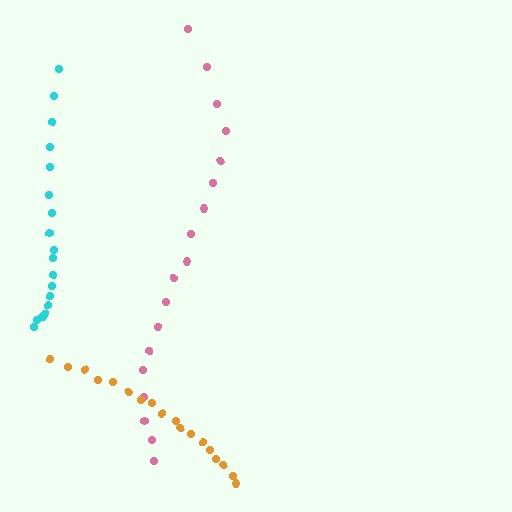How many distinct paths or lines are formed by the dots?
There are 3 distinct paths.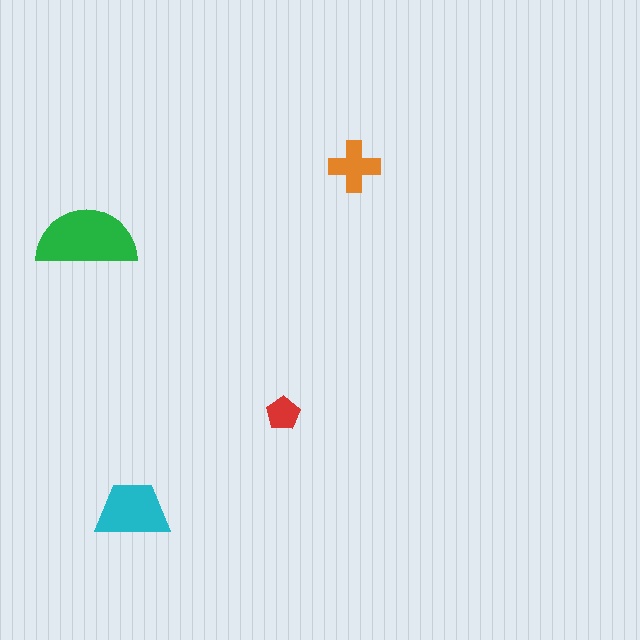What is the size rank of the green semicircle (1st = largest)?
1st.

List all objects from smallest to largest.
The red pentagon, the orange cross, the cyan trapezoid, the green semicircle.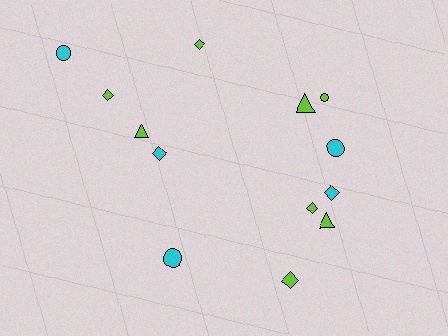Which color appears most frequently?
Lime, with 8 objects.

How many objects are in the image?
There are 13 objects.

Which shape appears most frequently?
Diamond, with 6 objects.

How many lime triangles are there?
There are 3 lime triangles.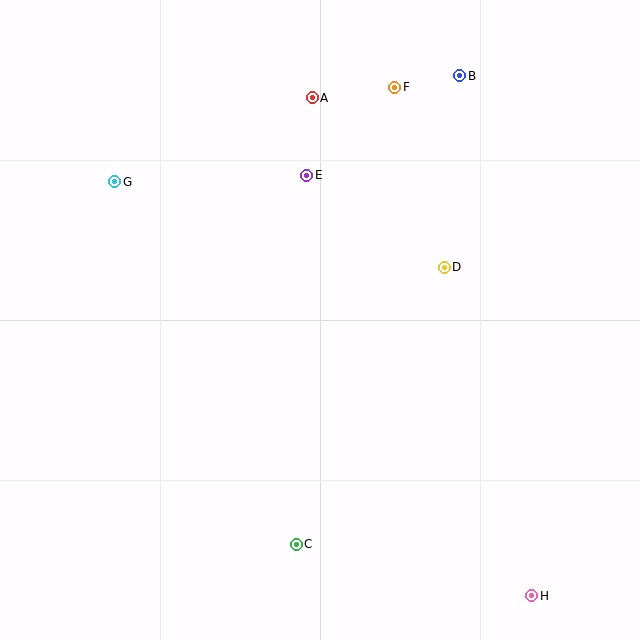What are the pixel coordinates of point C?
Point C is at (296, 544).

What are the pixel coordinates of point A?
Point A is at (312, 98).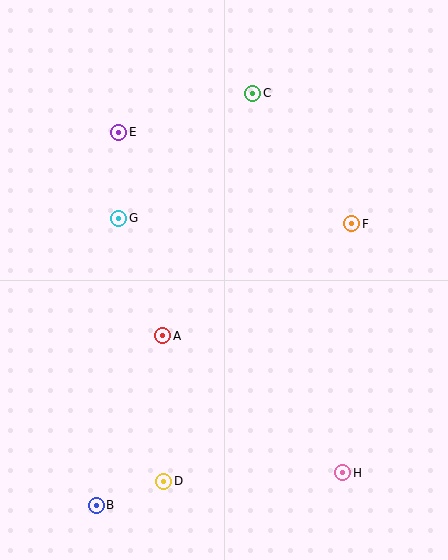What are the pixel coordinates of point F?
Point F is at (352, 224).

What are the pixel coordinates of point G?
Point G is at (119, 218).